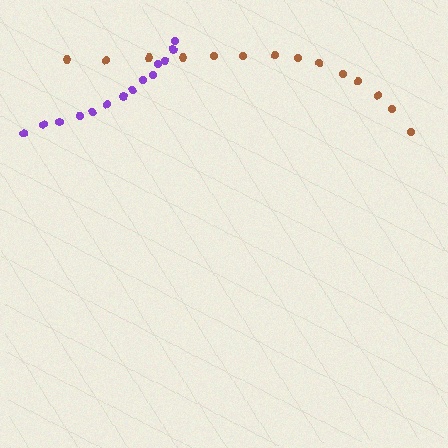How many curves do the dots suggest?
There are 2 distinct paths.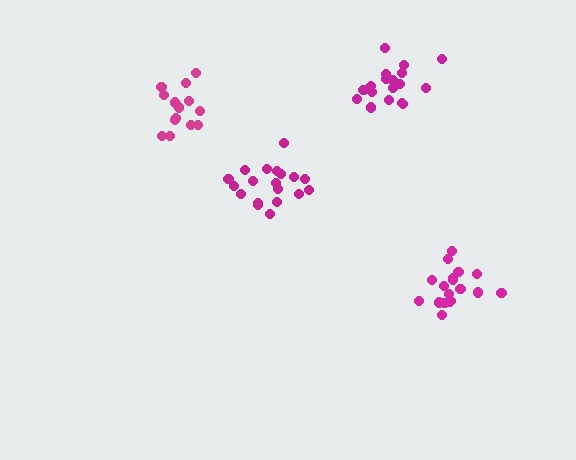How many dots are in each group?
Group 1: 19 dots, Group 2: 19 dots, Group 3: 14 dots, Group 4: 19 dots (71 total).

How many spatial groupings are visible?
There are 4 spatial groupings.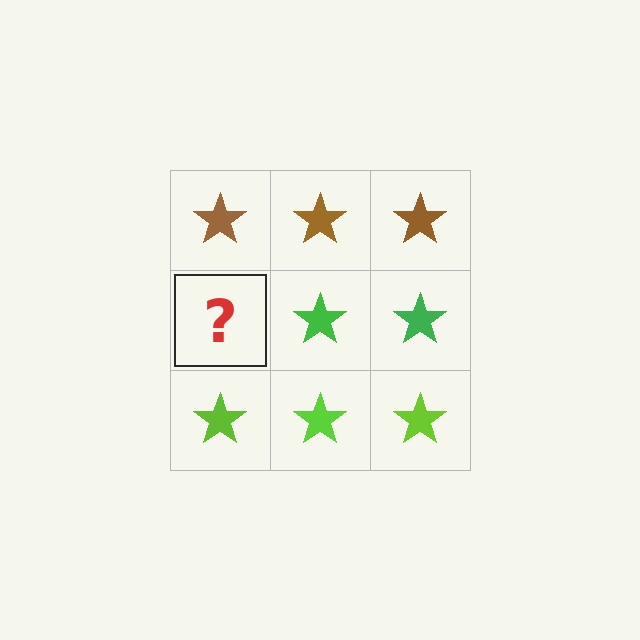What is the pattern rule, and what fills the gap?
The rule is that each row has a consistent color. The gap should be filled with a green star.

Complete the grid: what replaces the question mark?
The question mark should be replaced with a green star.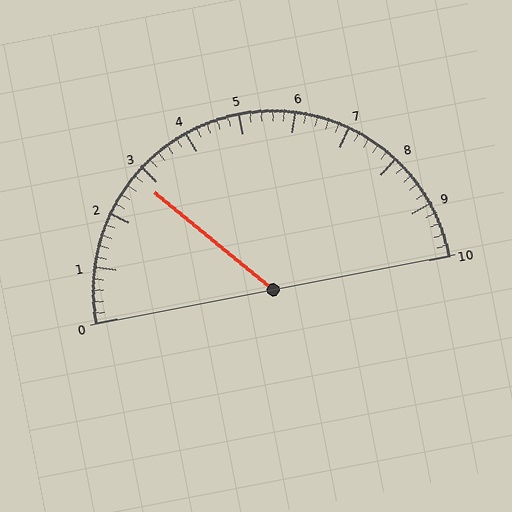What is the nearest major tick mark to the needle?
The nearest major tick mark is 3.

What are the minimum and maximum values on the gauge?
The gauge ranges from 0 to 10.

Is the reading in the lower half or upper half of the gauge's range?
The reading is in the lower half of the range (0 to 10).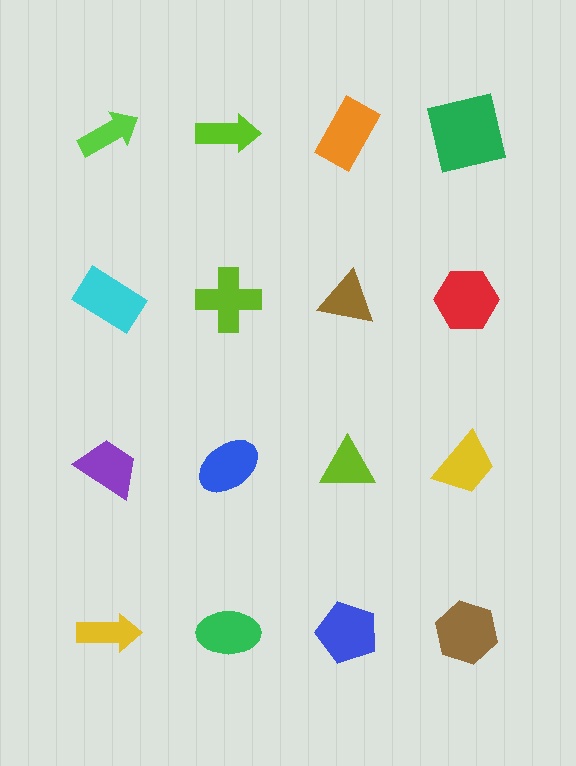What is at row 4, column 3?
A blue pentagon.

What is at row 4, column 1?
A yellow arrow.